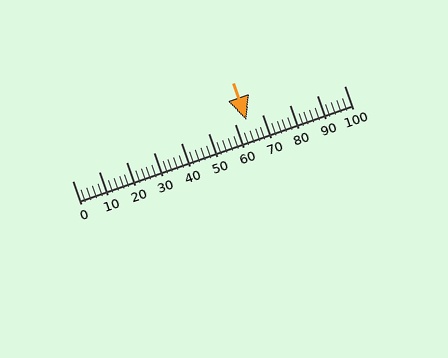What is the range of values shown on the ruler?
The ruler shows values from 0 to 100.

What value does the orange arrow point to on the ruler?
The orange arrow points to approximately 64.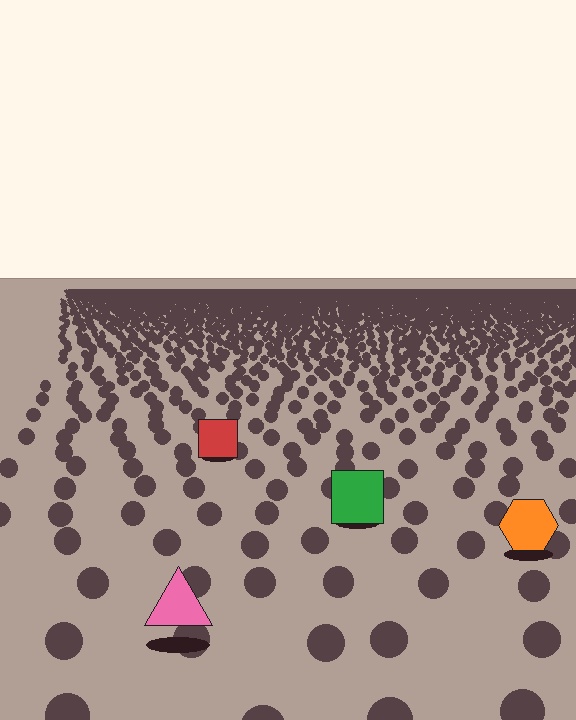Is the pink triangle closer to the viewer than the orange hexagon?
Yes. The pink triangle is closer — you can tell from the texture gradient: the ground texture is coarser near it.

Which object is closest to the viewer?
The pink triangle is closest. The texture marks near it are larger and more spread out.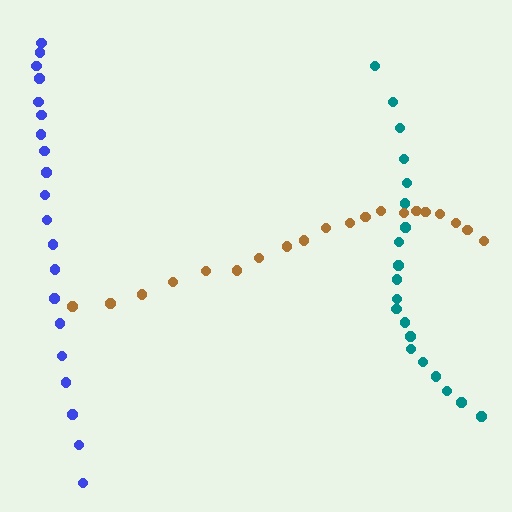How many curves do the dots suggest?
There are 3 distinct paths.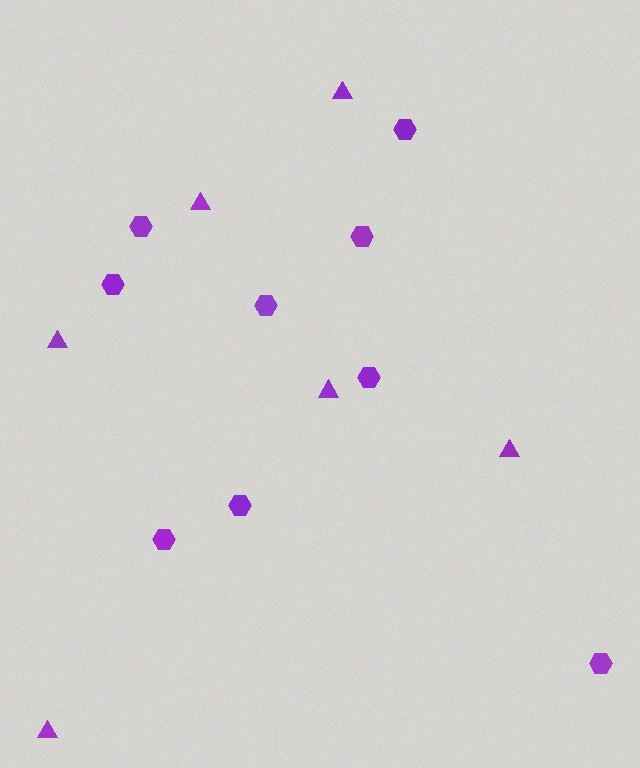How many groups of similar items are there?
There are 2 groups: one group of hexagons (9) and one group of triangles (6).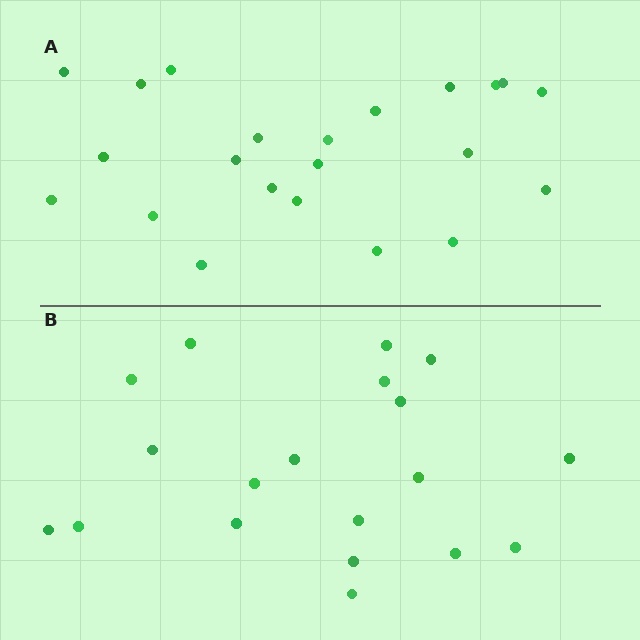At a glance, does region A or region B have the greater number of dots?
Region A (the top region) has more dots.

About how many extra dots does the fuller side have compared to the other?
Region A has just a few more — roughly 2 or 3 more dots than region B.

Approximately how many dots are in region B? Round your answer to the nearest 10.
About 20 dots. (The exact count is 19, which rounds to 20.)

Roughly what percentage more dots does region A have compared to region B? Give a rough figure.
About 15% more.